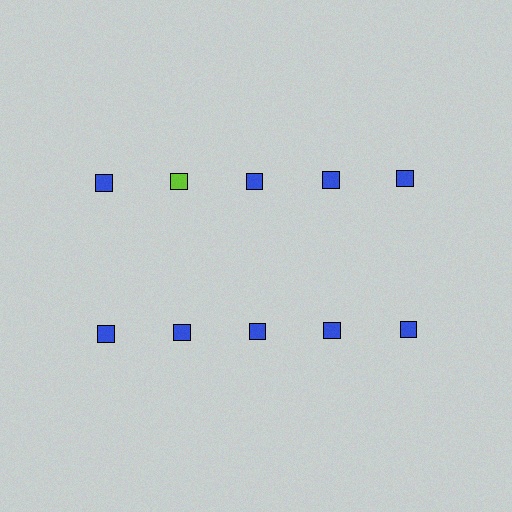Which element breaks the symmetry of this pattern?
The lime square in the top row, second from left column breaks the symmetry. All other shapes are blue squares.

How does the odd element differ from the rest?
It has a different color: lime instead of blue.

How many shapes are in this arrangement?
There are 10 shapes arranged in a grid pattern.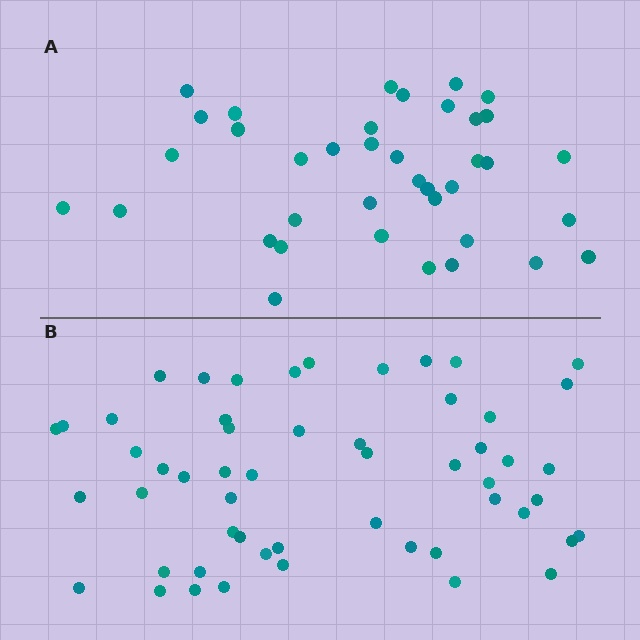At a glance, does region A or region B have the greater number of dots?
Region B (the bottom region) has more dots.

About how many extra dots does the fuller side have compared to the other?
Region B has approximately 15 more dots than region A.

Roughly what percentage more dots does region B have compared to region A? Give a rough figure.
About 40% more.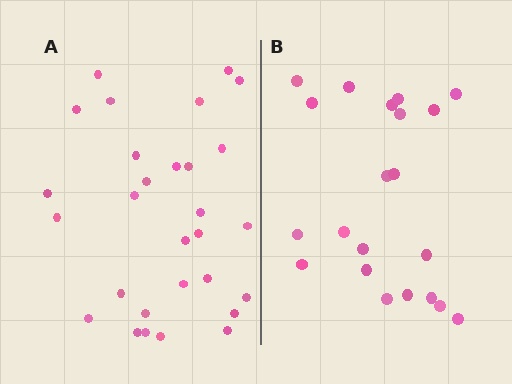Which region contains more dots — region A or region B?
Region A (the left region) has more dots.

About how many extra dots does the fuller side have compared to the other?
Region A has roughly 8 or so more dots than region B.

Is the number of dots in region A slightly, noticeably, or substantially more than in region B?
Region A has noticeably more, but not dramatically so. The ratio is roughly 1.4 to 1.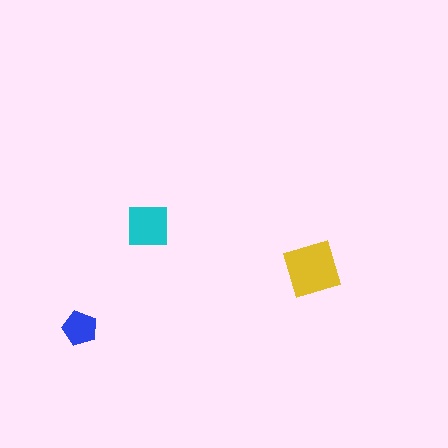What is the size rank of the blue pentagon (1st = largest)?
3rd.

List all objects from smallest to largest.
The blue pentagon, the cyan square, the yellow diamond.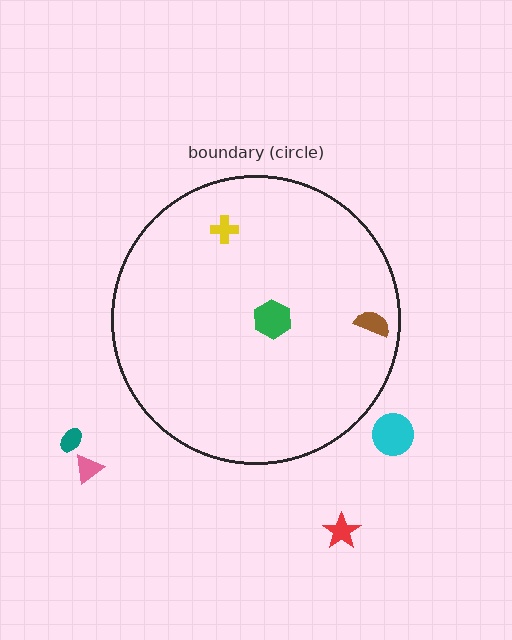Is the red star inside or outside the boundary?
Outside.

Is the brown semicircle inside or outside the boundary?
Inside.